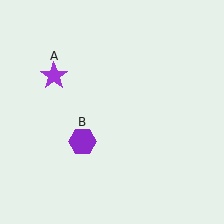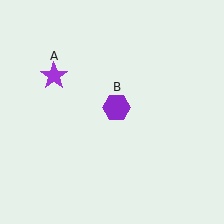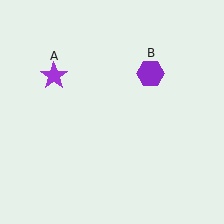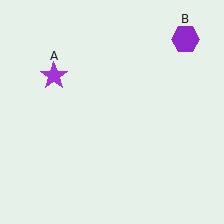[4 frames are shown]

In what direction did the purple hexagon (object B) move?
The purple hexagon (object B) moved up and to the right.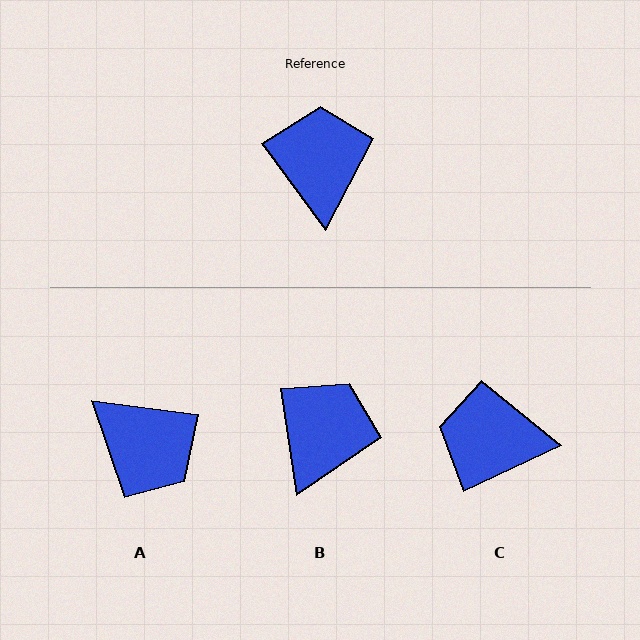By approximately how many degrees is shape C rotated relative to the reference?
Approximately 79 degrees counter-clockwise.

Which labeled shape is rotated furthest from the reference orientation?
A, about 134 degrees away.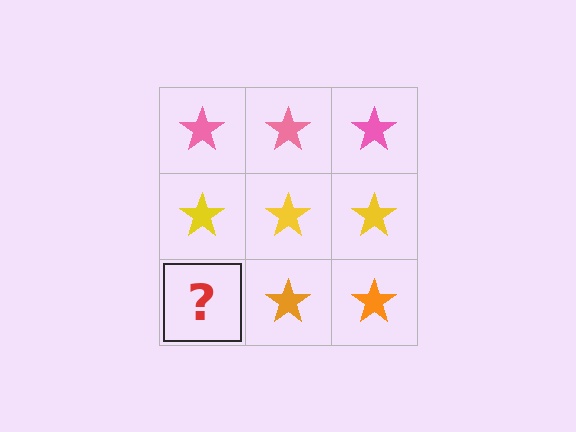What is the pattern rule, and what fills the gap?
The rule is that each row has a consistent color. The gap should be filled with an orange star.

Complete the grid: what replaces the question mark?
The question mark should be replaced with an orange star.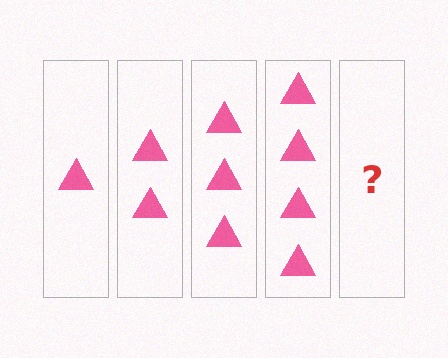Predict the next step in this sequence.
The next step is 5 triangles.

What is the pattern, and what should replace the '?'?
The pattern is that each step adds one more triangle. The '?' should be 5 triangles.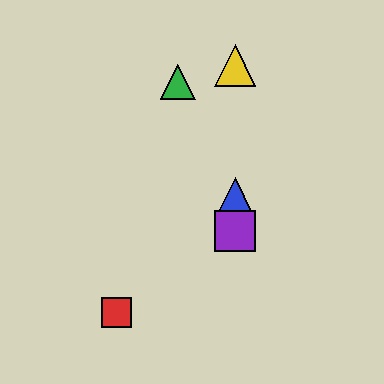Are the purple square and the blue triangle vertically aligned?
Yes, both are at x≈235.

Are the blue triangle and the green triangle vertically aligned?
No, the blue triangle is at x≈235 and the green triangle is at x≈178.